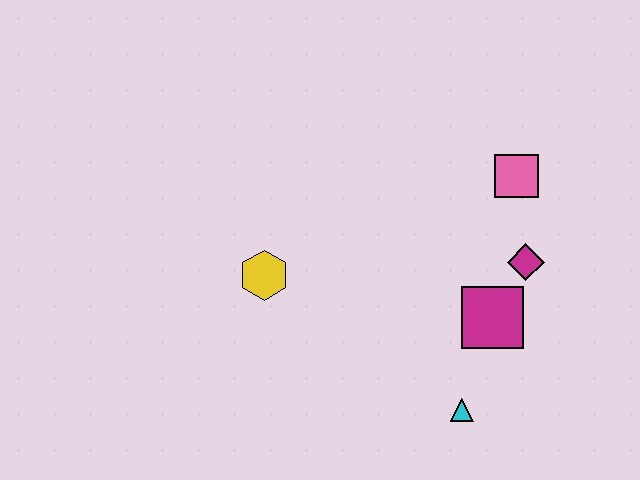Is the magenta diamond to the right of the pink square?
Yes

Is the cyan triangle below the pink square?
Yes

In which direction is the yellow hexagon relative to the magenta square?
The yellow hexagon is to the left of the magenta square.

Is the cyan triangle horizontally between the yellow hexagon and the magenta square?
Yes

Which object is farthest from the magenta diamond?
The yellow hexagon is farthest from the magenta diamond.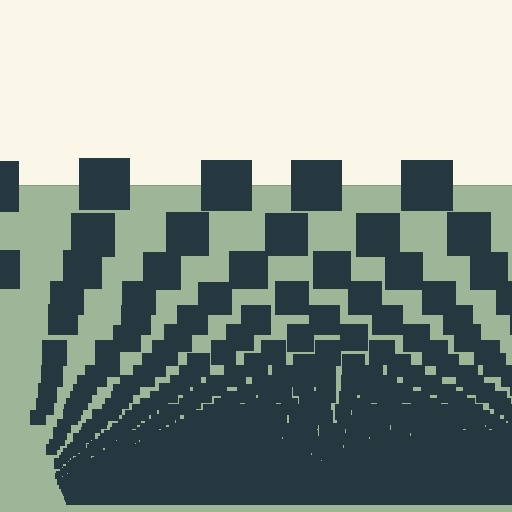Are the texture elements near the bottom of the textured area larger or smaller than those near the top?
Smaller. The gradient is inverted — elements near the bottom are smaller and denser.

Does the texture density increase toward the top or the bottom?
Density increases toward the bottom.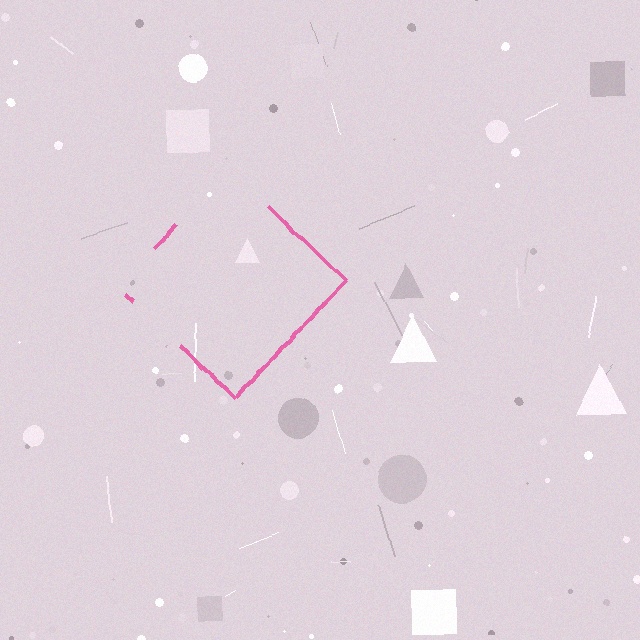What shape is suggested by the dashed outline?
The dashed outline suggests a diamond.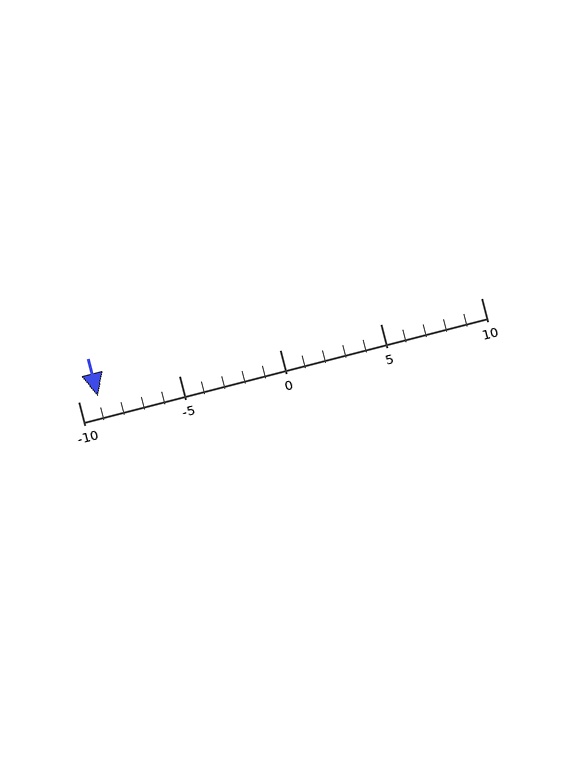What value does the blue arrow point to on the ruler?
The blue arrow points to approximately -9.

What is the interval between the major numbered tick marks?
The major tick marks are spaced 5 units apart.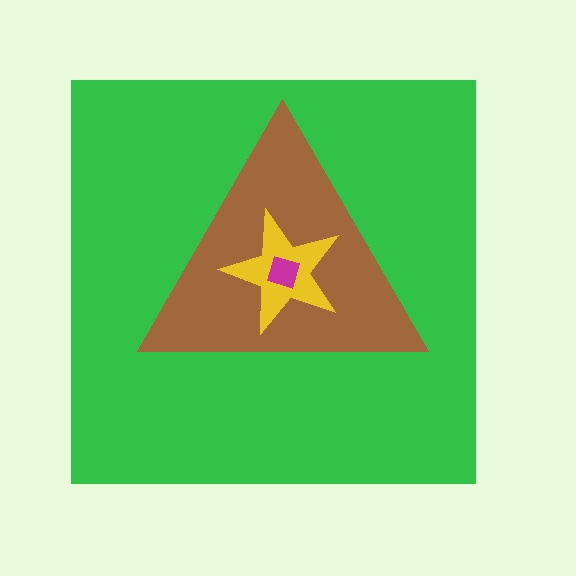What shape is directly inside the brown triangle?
The yellow star.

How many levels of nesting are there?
4.